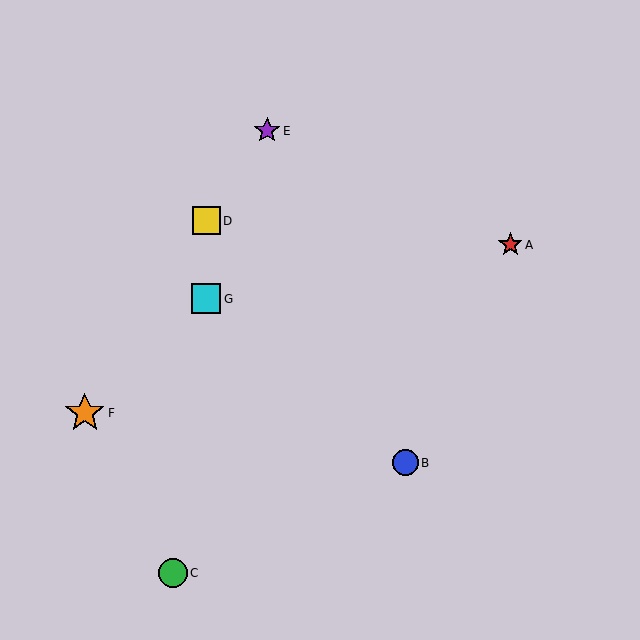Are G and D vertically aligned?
Yes, both are at x≈206.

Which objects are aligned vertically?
Objects D, G are aligned vertically.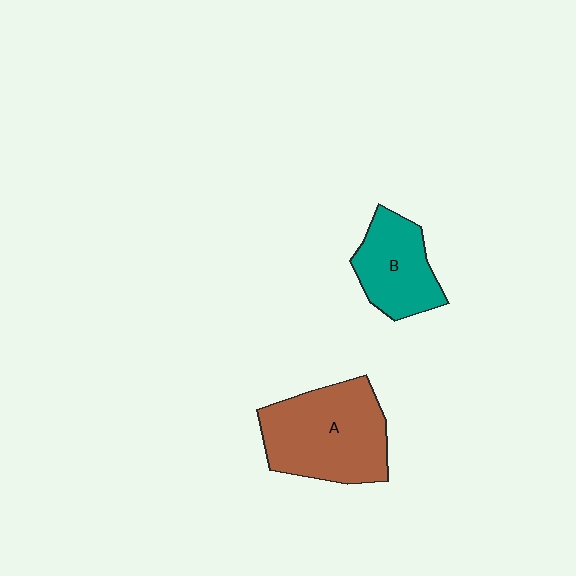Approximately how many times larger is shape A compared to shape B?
Approximately 1.6 times.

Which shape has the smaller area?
Shape B (teal).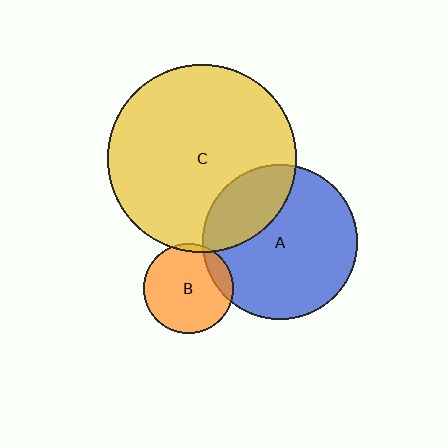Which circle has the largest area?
Circle C (yellow).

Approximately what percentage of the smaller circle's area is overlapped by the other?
Approximately 25%.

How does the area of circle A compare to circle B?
Approximately 3.0 times.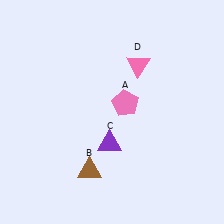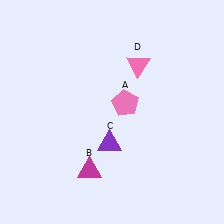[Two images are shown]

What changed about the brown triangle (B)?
In Image 1, B is brown. In Image 2, it changed to magenta.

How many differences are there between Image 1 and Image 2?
There is 1 difference between the two images.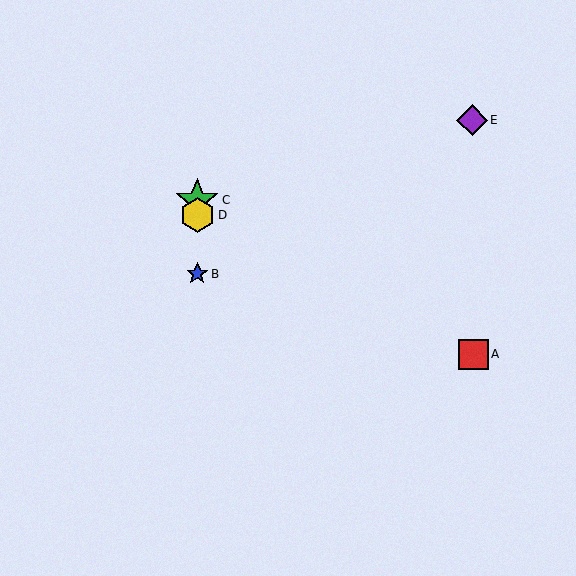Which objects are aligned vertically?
Objects B, C, D are aligned vertically.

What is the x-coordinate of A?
Object A is at x≈473.